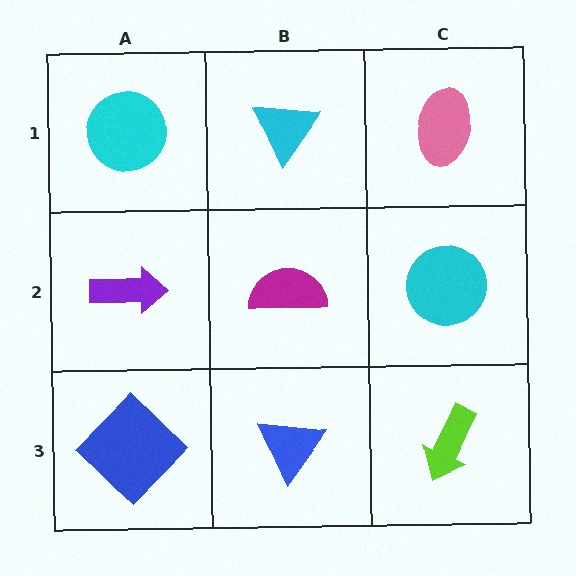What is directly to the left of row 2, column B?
A purple arrow.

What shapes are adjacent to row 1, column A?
A purple arrow (row 2, column A), a cyan triangle (row 1, column B).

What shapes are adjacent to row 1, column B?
A magenta semicircle (row 2, column B), a cyan circle (row 1, column A), a pink ellipse (row 1, column C).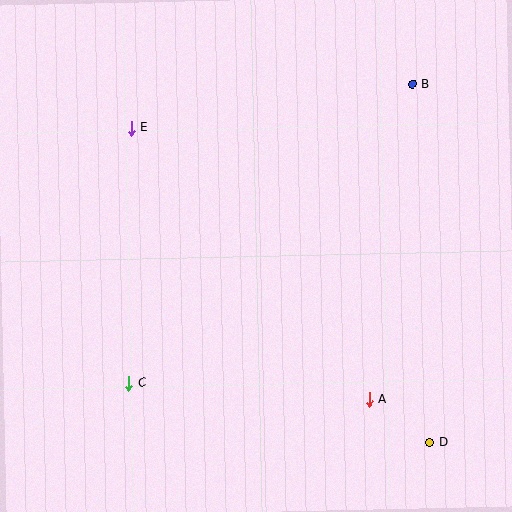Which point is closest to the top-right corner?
Point B is closest to the top-right corner.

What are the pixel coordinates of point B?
Point B is at (413, 84).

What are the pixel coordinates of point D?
Point D is at (430, 442).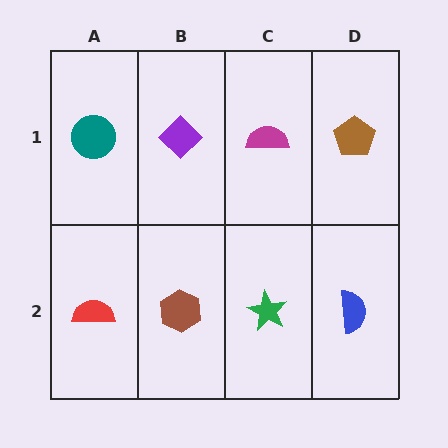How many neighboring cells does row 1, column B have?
3.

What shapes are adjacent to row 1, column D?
A blue semicircle (row 2, column D), a magenta semicircle (row 1, column C).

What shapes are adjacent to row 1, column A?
A red semicircle (row 2, column A), a purple diamond (row 1, column B).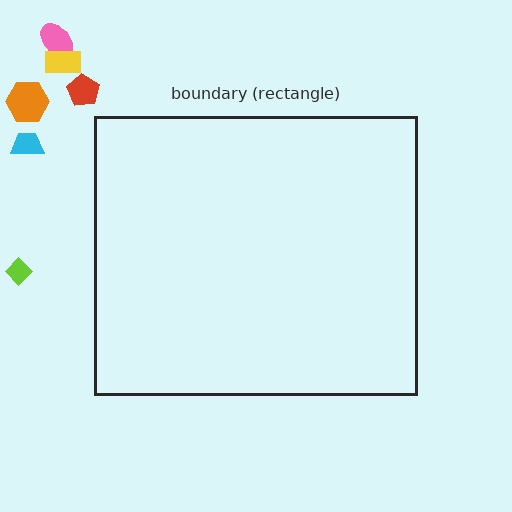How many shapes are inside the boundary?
0 inside, 6 outside.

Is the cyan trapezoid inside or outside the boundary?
Outside.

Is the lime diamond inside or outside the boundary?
Outside.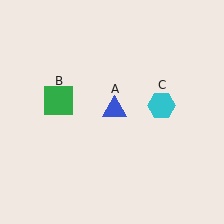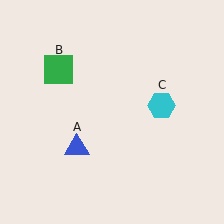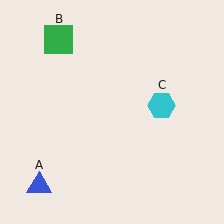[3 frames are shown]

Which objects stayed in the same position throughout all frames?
Cyan hexagon (object C) remained stationary.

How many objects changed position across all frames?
2 objects changed position: blue triangle (object A), green square (object B).